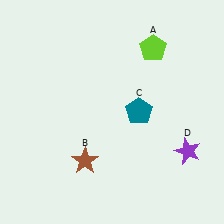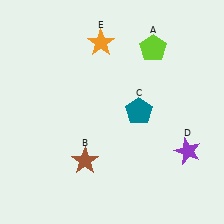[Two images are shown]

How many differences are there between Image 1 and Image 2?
There is 1 difference between the two images.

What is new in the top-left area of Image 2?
An orange star (E) was added in the top-left area of Image 2.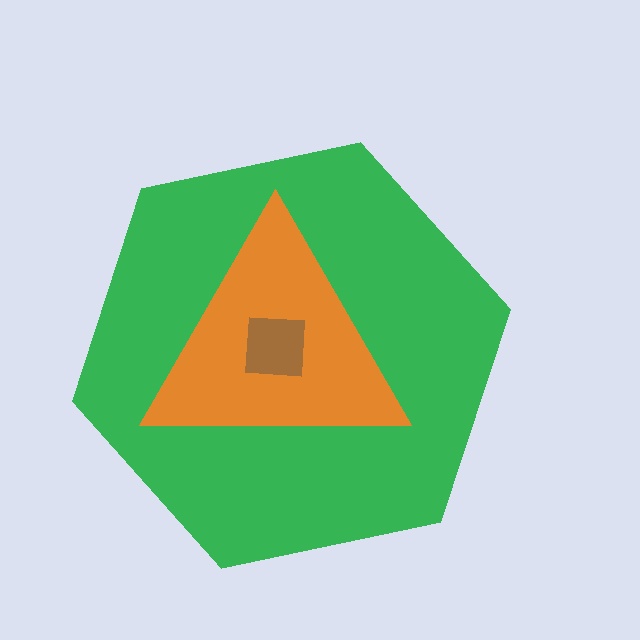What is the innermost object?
The brown square.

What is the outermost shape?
The green hexagon.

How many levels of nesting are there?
3.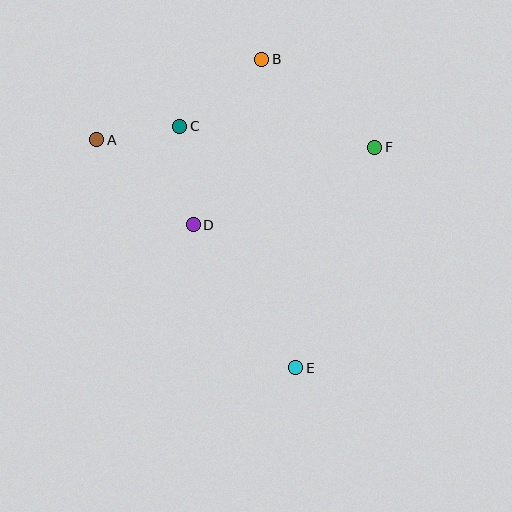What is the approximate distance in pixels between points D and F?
The distance between D and F is approximately 198 pixels.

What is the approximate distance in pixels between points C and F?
The distance between C and F is approximately 196 pixels.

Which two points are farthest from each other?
Points B and E are farthest from each other.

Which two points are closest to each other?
Points A and C are closest to each other.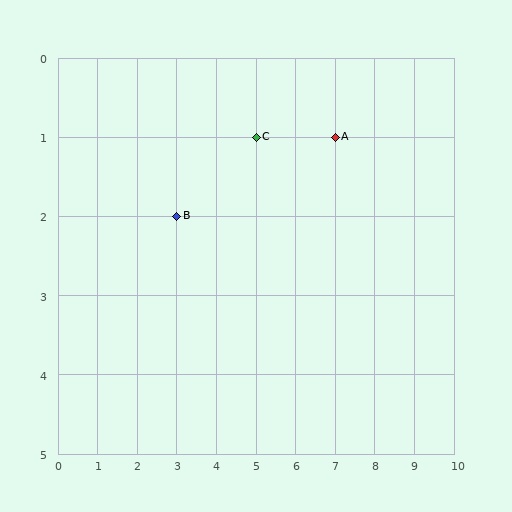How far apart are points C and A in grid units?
Points C and A are 2 columns apart.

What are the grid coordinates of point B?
Point B is at grid coordinates (3, 2).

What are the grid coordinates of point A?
Point A is at grid coordinates (7, 1).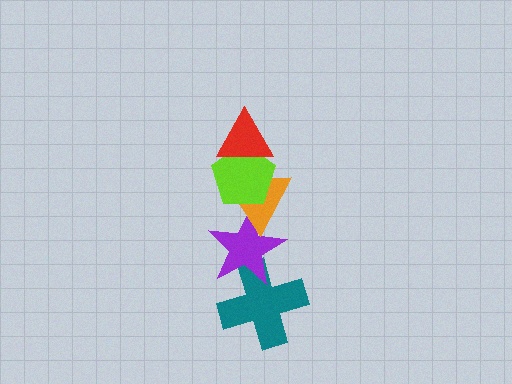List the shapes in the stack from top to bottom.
From top to bottom: the red triangle, the lime pentagon, the orange triangle, the purple star, the teal cross.